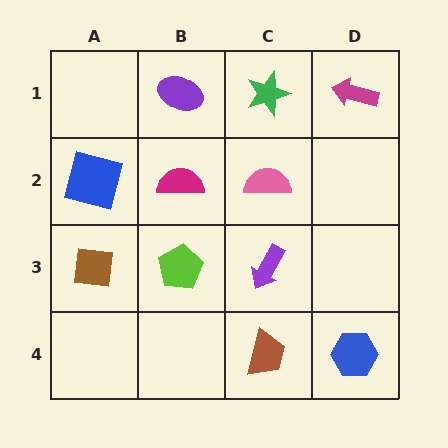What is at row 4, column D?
A blue hexagon.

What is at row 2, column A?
A blue square.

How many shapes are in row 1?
3 shapes.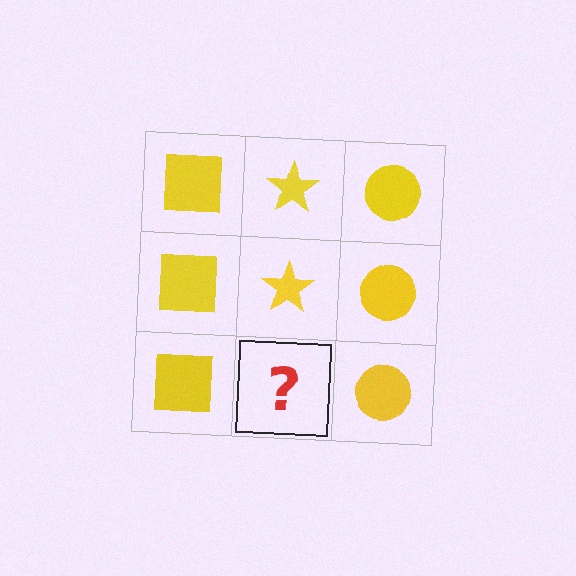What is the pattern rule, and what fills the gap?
The rule is that each column has a consistent shape. The gap should be filled with a yellow star.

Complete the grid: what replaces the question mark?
The question mark should be replaced with a yellow star.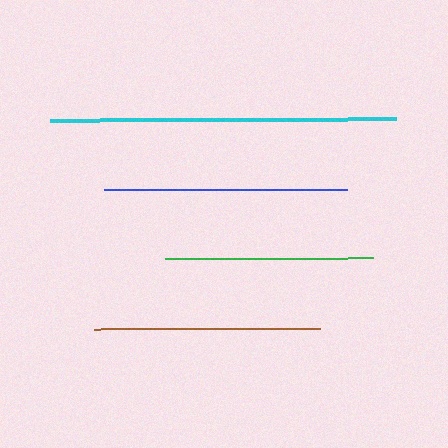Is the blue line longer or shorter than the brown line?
The blue line is longer than the brown line.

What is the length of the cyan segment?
The cyan segment is approximately 346 pixels long.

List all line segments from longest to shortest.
From longest to shortest: cyan, blue, brown, green.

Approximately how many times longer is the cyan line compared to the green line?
The cyan line is approximately 1.7 times the length of the green line.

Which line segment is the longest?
The cyan line is the longest at approximately 346 pixels.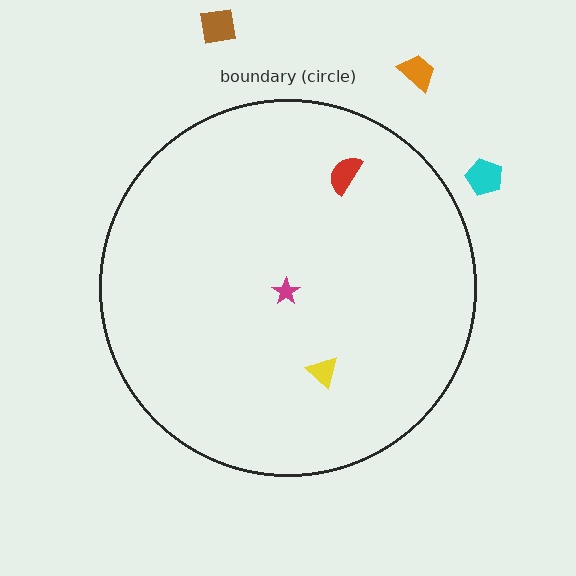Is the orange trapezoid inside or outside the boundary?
Outside.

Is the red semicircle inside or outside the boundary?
Inside.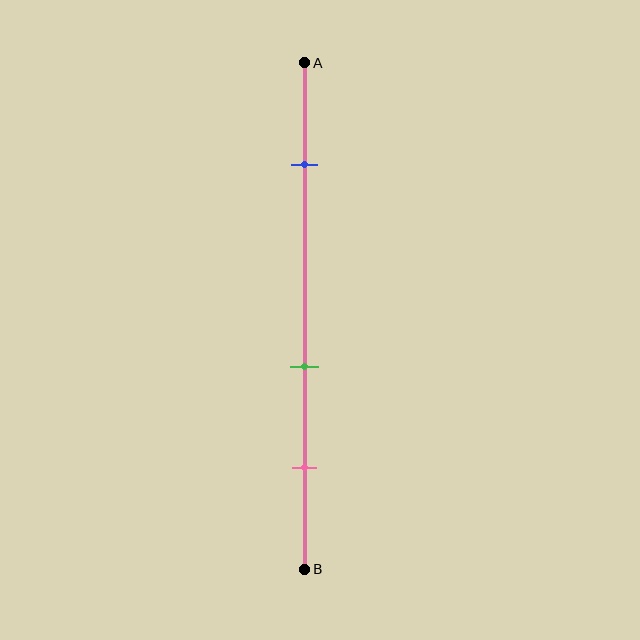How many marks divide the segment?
There are 3 marks dividing the segment.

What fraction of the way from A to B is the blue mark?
The blue mark is approximately 20% (0.2) of the way from A to B.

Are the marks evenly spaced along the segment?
No, the marks are not evenly spaced.